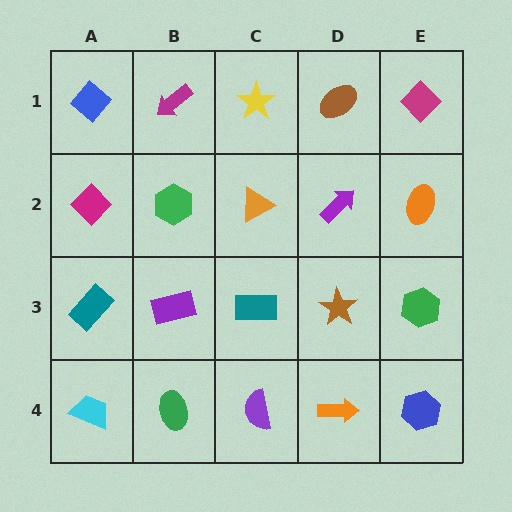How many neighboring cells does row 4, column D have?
3.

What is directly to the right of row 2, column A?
A green hexagon.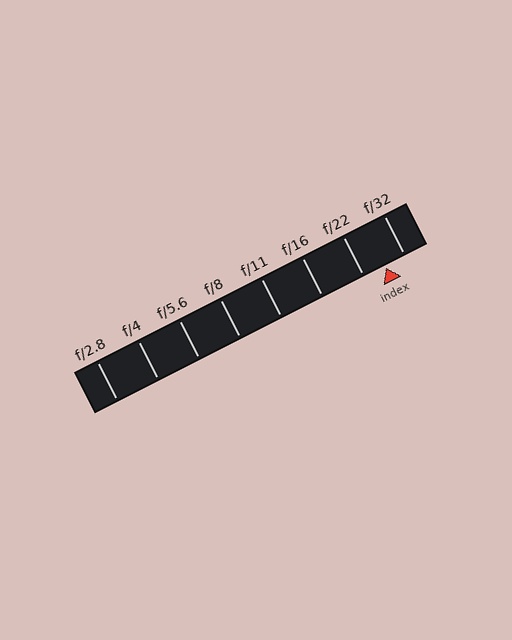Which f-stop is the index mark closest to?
The index mark is closest to f/32.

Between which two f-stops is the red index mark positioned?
The index mark is between f/22 and f/32.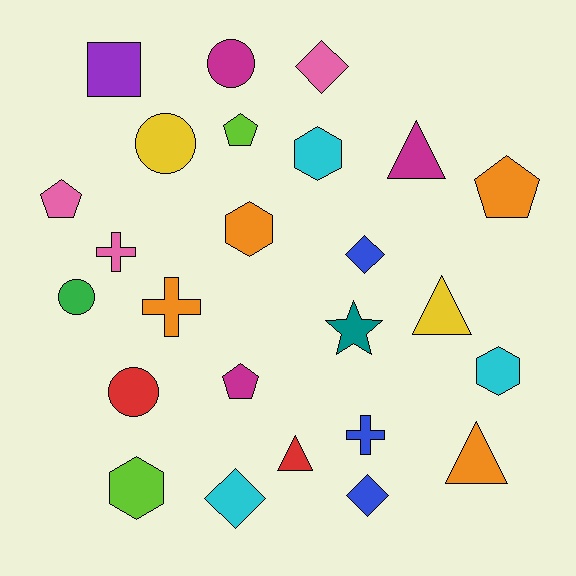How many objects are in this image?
There are 25 objects.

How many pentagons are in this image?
There are 4 pentagons.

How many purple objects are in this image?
There is 1 purple object.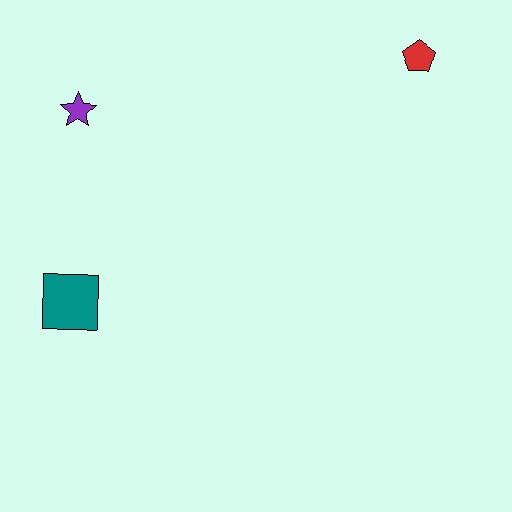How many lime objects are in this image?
There are no lime objects.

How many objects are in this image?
There are 3 objects.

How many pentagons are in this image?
There is 1 pentagon.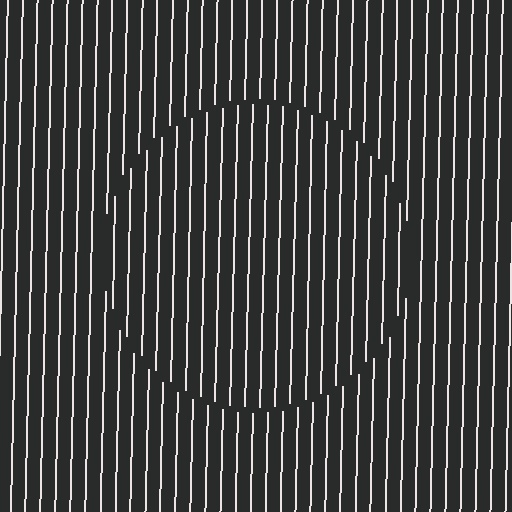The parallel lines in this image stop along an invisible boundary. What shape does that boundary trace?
An illusory circle. The interior of the shape contains the same grating, shifted by half a period — the contour is defined by the phase discontinuity where line-ends from the inner and outer gratings abut.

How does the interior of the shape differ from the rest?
The interior of the shape contains the same grating, shifted by half a period — the contour is defined by the phase discontinuity where line-ends from the inner and outer gratings abut.